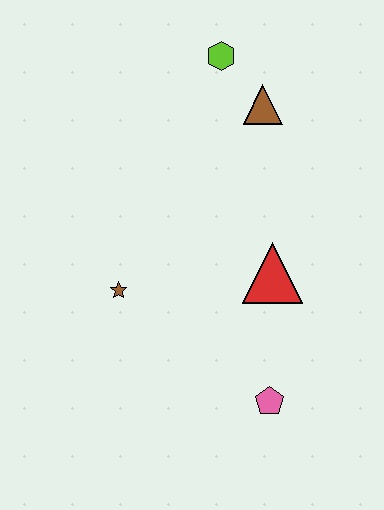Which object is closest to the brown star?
The red triangle is closest to the brown star.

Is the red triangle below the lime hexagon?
Yes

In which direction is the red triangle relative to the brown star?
The red triangle is to the right of the brown star.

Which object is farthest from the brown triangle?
The pink pentagon is farthest from the brown triangle.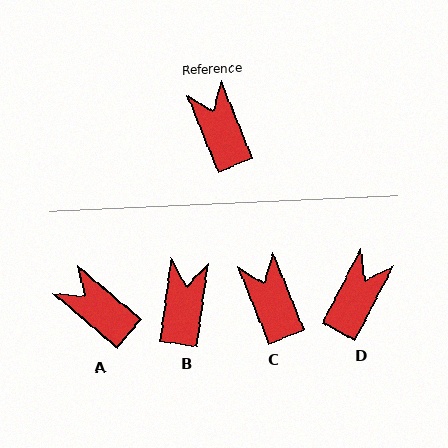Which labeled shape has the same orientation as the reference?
C.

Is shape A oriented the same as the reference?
No, it is off by about 27 degrees.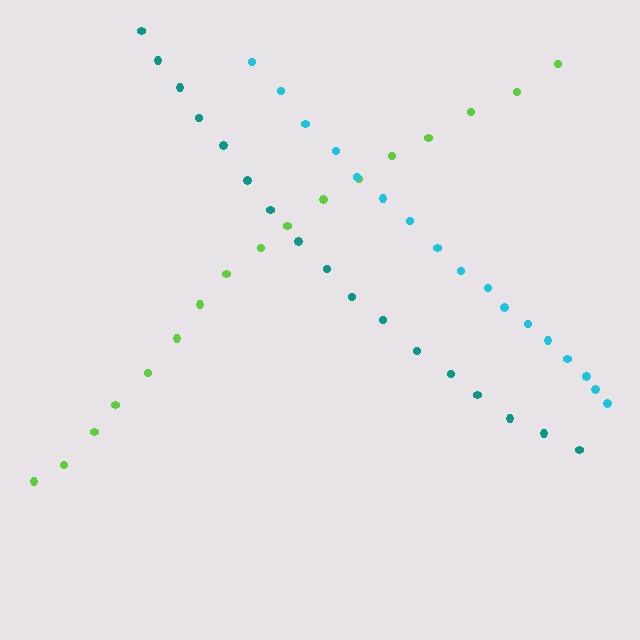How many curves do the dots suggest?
There are 3 distinct paths.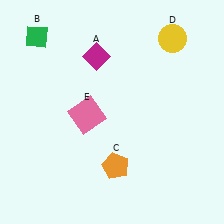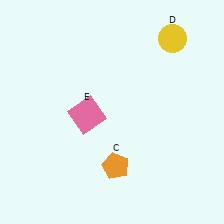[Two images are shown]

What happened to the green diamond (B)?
The green diamond (B) was removed in Image 2. It was in the top-left area of Image 1.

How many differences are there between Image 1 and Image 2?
There are 2 differences between the two images.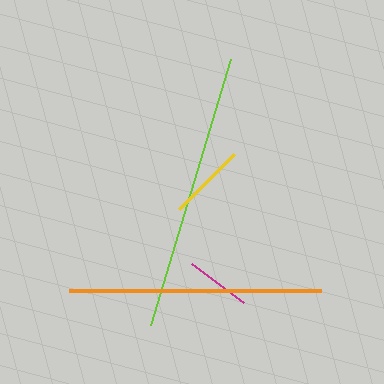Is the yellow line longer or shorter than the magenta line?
The yellow line is longer than the magenta line.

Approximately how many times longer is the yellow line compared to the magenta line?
The yellow line is approximately 1.2 times the length of the magenta line.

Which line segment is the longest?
The lime line is the longest at approximately 278 pixels.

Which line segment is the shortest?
The magenta line is the shortest at approximately 65 pixels.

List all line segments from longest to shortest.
From longest to shortest: lime, orange, yellow, magenta.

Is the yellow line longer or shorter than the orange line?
The orange line is longer than the yellow line.